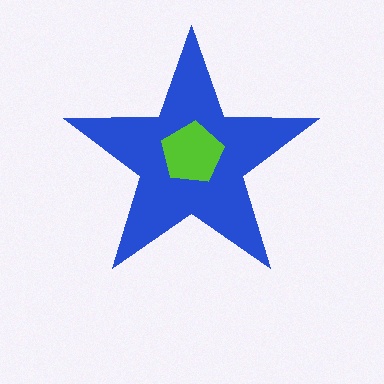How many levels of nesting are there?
2.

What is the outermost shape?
The blue star.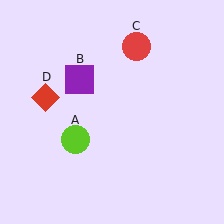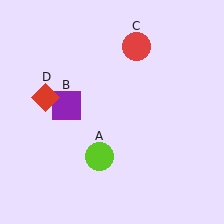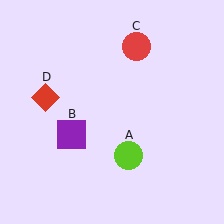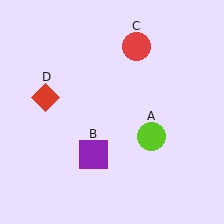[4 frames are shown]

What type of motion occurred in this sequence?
The lime circle (object A), purple square (object B) rotated counterclockwise around the center of the scene.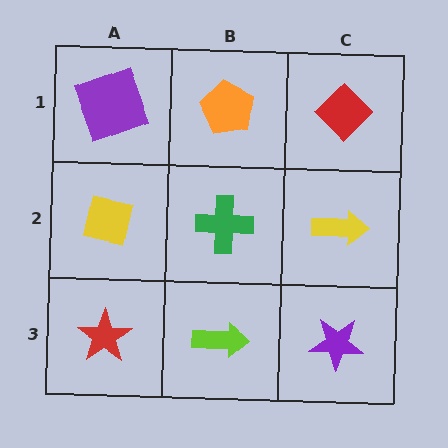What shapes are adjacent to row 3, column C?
A yellow arrow (row 2, column C), a lime arrow (row 3, column B).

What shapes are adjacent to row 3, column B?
A green cross (row 2, column B), a red star (row 3, column A), a purple star (row 3, column C).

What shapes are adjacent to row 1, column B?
A green cross (row 2, column B), a purple square (row 1, column A), a red diamond (row 1, column C).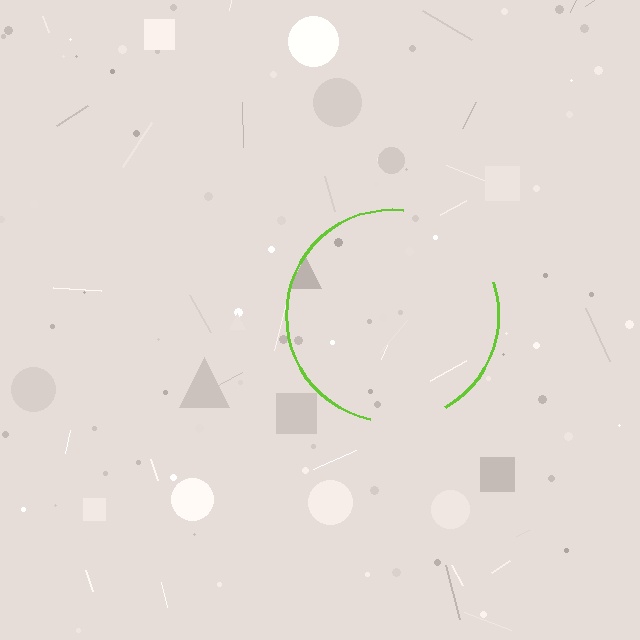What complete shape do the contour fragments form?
The contour fragments form a circle.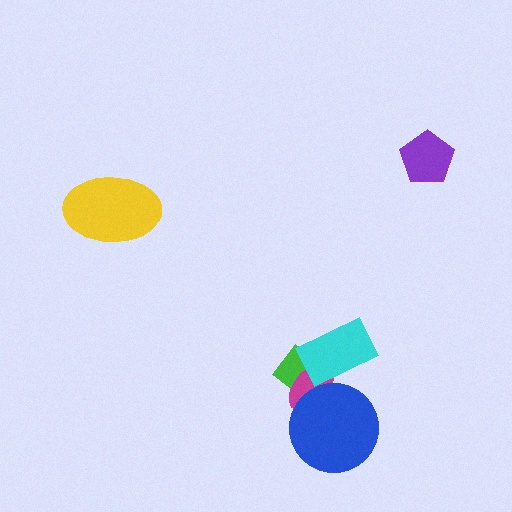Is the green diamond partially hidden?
Yes, it is partially covered by another shape.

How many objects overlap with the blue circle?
1 object overlaps with the blue circle.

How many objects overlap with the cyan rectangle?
2 objects overlap with the cyan rectangle.